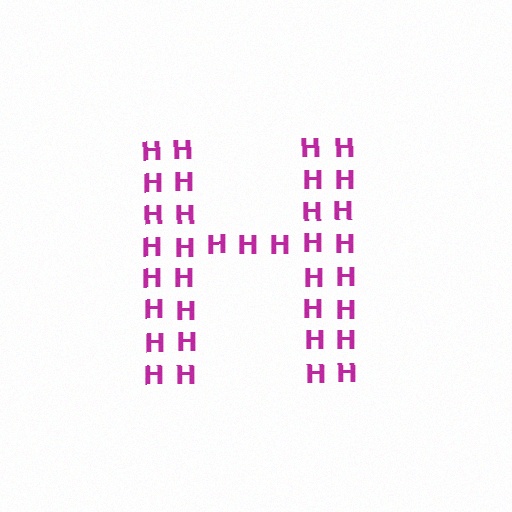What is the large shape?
The large shape is the letter H.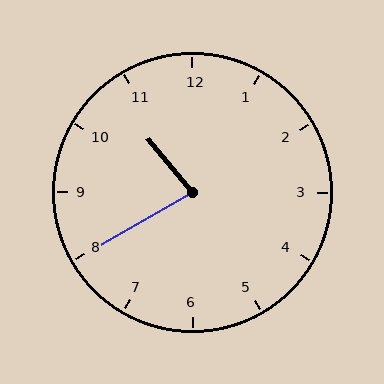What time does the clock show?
10:40.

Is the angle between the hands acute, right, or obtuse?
It is acute.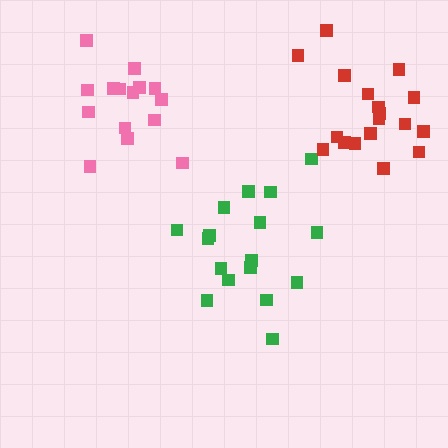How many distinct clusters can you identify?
There are 3 distinct clusters.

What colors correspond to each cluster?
The clusters are colored: green, red, pink.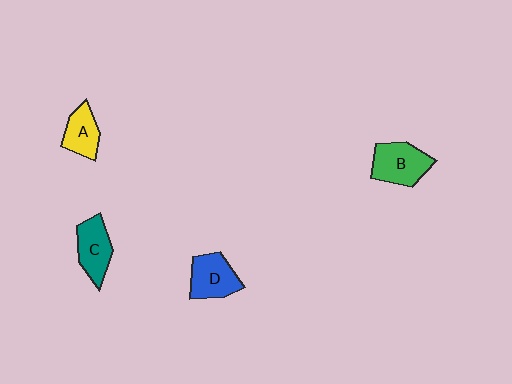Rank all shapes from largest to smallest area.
From largest to smallest: B (green), D (blue), C (teal), A (yellow).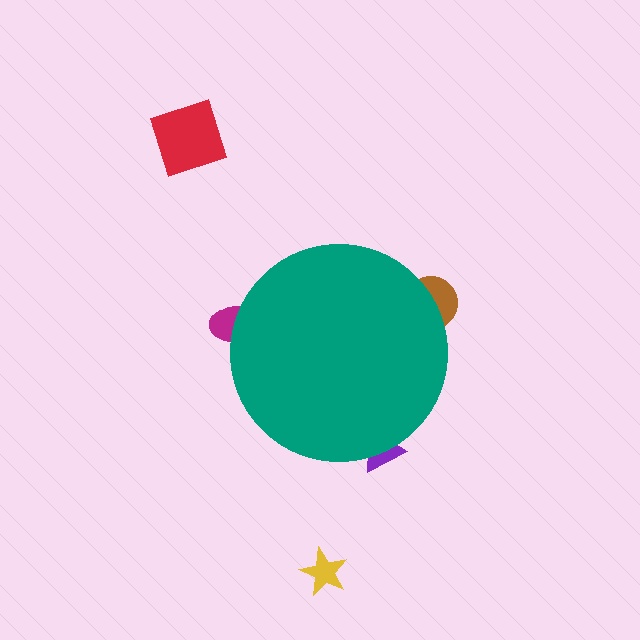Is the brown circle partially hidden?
Yes, the brown circle is partially hidden behind the teal circle.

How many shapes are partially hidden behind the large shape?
3 shapes are partially hidden.